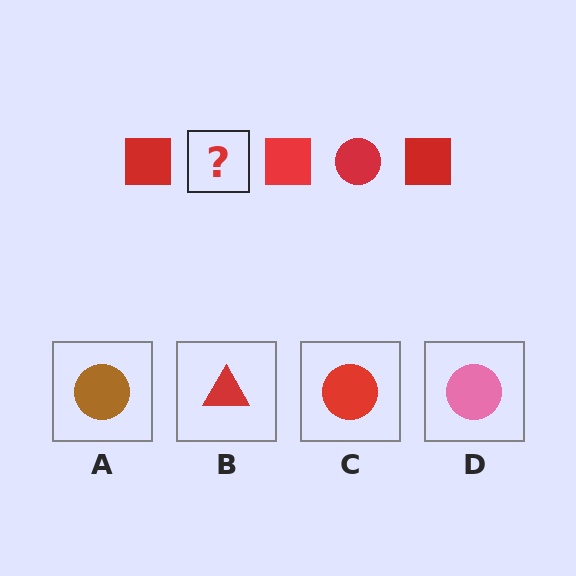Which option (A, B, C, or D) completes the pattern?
C.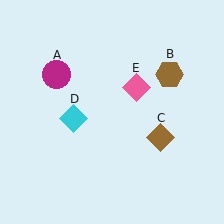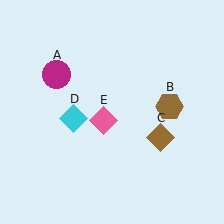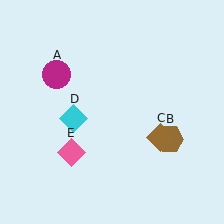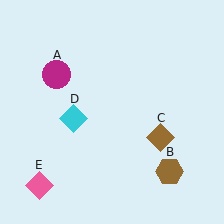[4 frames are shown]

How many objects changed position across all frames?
2 objects changed position: brown hexagon (object B), pink diamond (object E).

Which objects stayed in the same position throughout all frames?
Magenta circle (object A) and brown diamond (object C) and cyan diamond (object D) remained stationary.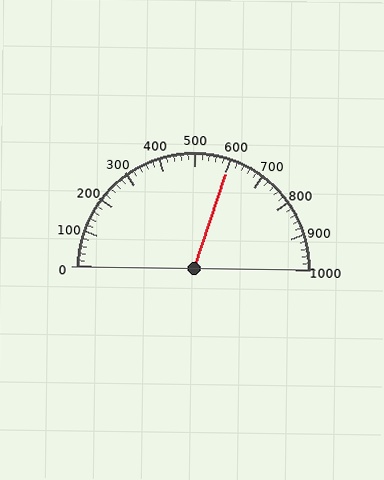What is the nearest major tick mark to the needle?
The nearest major tick mark is 600.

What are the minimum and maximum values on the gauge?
The gauge ranges from 0 to 1000.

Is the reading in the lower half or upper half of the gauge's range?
The reading is in the upper half of the range (0 to 1000).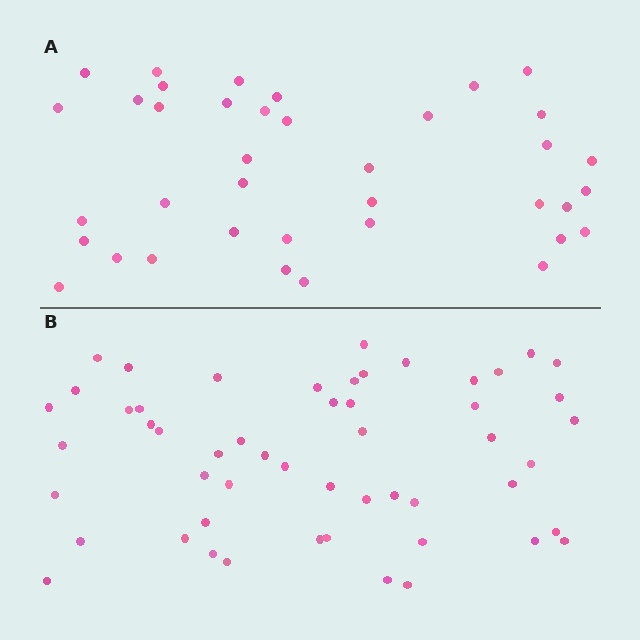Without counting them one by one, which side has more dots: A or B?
Region B (the bottom region) has more dots.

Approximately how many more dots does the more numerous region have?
Region B has approximately 15 more dots than region A.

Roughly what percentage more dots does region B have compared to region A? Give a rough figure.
About 40% more.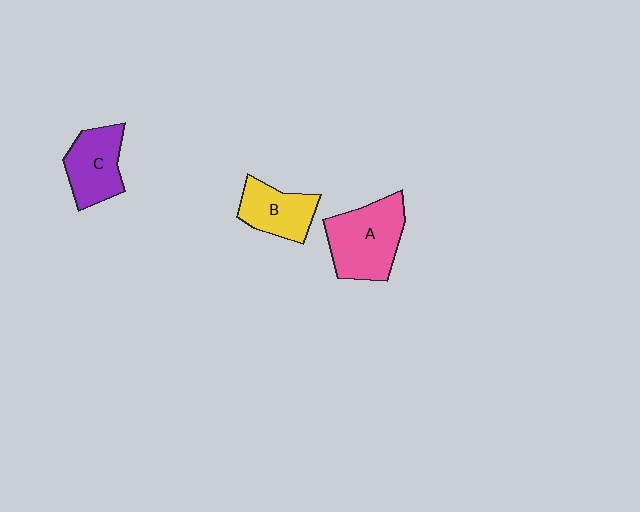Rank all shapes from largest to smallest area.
From largest to smallest: A (pink), C (purple), B (yellow).